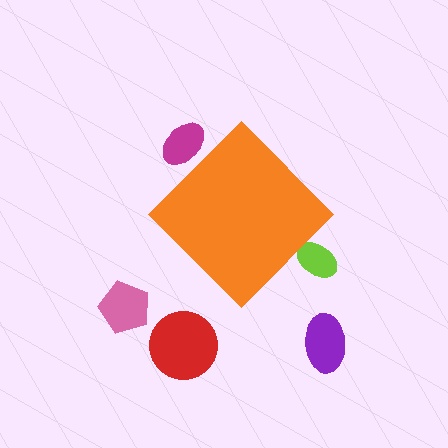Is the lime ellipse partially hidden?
Yes, the lime ellipse is partially hidden behind the orange diamond.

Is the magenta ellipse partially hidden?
Yes, the magenta ellipse is partially hidden behind the orange diamond.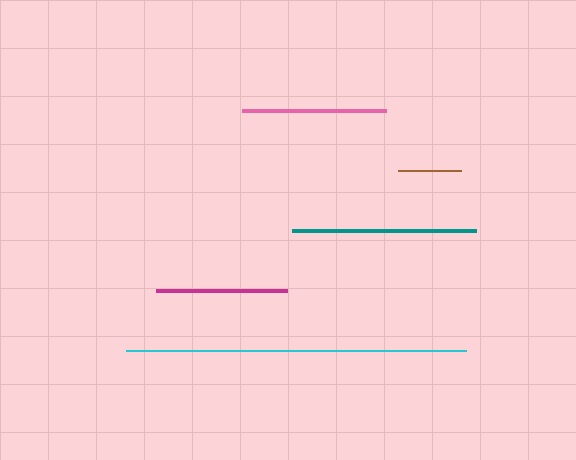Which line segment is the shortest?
The brown line is the shortest at approximately 63 pixels.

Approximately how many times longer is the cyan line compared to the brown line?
The cyan line is approximately 5.5 times the length of the brown line.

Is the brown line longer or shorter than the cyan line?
The cyan line is longer than the brown line.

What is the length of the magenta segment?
The magenta segment is approximately 131 pixels long.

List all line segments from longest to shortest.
From longest to shortest: cyan, teal, pink, magenta, brown.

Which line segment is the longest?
The cyan line is the longest at approximately 341 pixels.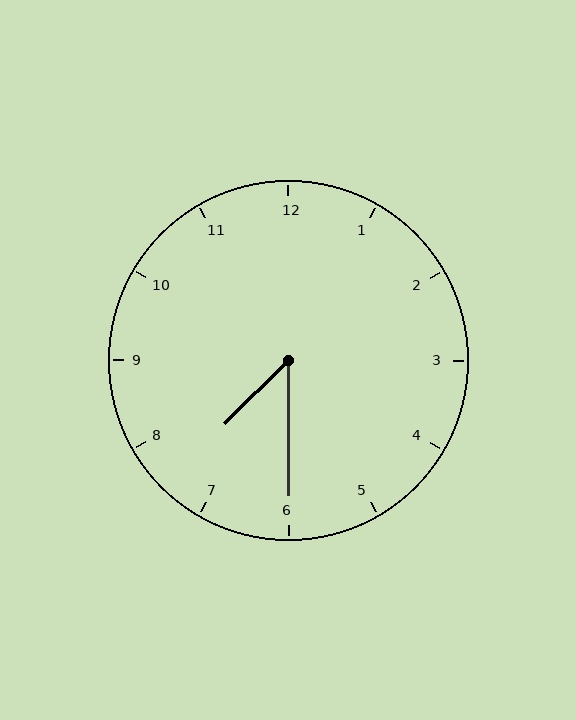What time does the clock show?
7:30.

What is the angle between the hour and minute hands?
Approximately 45 degrees.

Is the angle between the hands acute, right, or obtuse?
It is acute.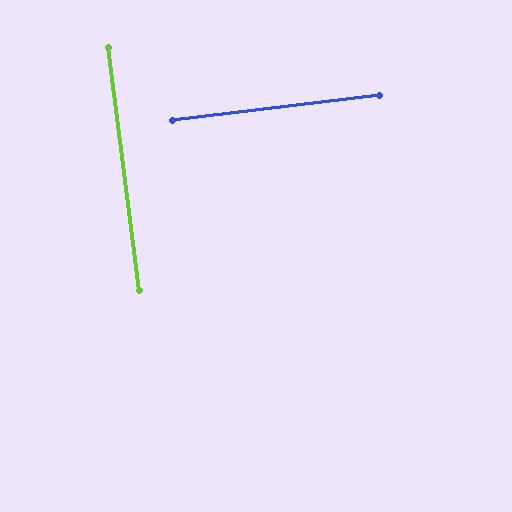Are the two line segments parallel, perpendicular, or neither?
Perpendicular — they meet at approximately 90°.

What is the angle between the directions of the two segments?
Approximately 90 degrees.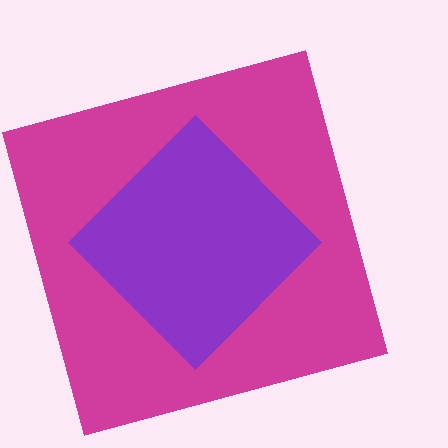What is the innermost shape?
The purple diamond.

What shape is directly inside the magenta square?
The purple diamond.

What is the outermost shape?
The magenta square.